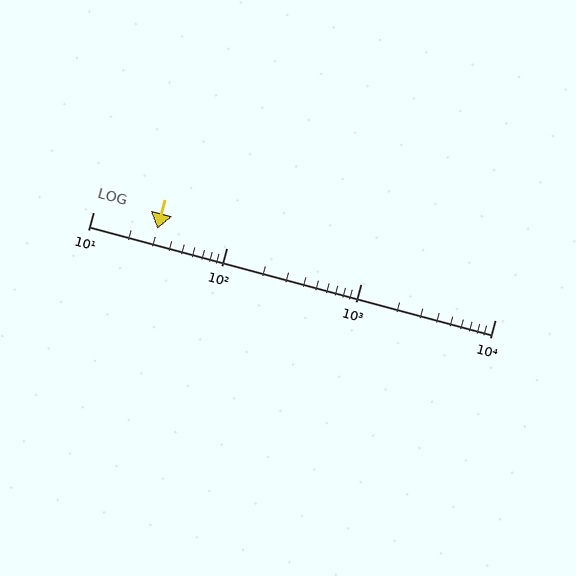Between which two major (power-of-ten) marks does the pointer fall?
The pointer is between 10 and 100.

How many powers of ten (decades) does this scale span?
The scale spans 3 decades, from 10 to 10000.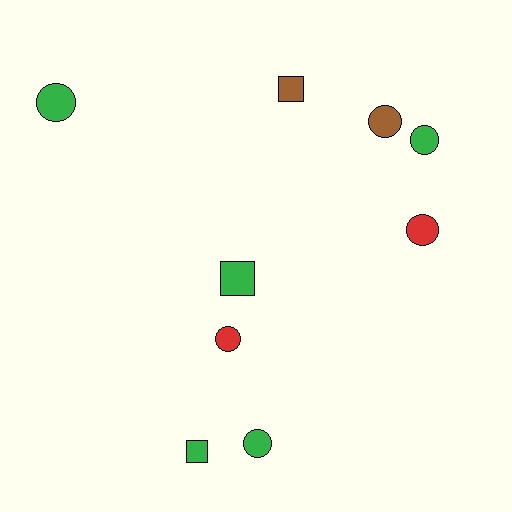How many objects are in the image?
There are 9 objects.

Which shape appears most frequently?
Circle, with 6 objects.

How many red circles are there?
There are 2 red circles.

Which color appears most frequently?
Green, with 5 objects.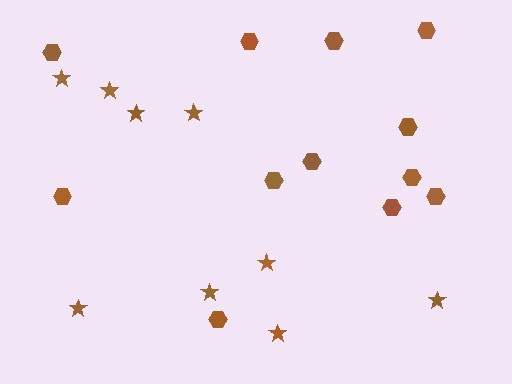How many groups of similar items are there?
There are 2 groups: one group of hexagons (12) and one group of stars (9).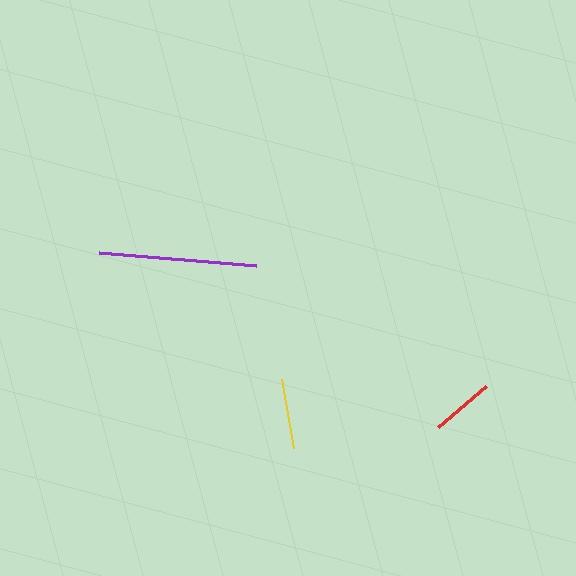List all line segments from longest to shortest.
From longest to shortest: purple, yellow, red.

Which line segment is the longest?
The purple line is the longest at approximately 158 pixels.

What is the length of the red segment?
The red segment is approximately 63 pixels long.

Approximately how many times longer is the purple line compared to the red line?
The purple line is approximately 2.5 times the length of the red line.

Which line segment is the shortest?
The red line is the shortest at approximately 63 pixels.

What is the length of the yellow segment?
The yellow segment is approximately 70 pixels long.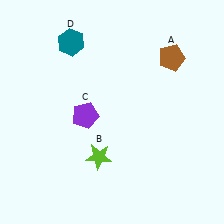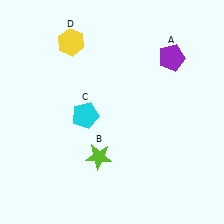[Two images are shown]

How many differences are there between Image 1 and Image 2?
There are 3 differences between the two images.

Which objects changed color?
A changed from brown to purple. C changed from purple to cyan. D changed from teal to yellow.